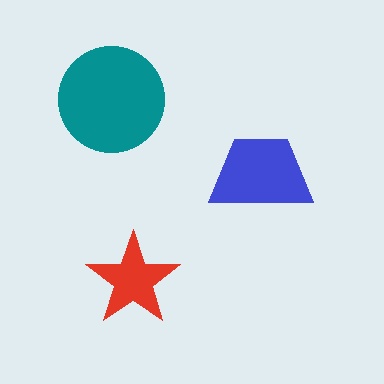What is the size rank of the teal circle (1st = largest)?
1st.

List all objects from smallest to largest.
The red star, the blue trapezoid, the teal circle.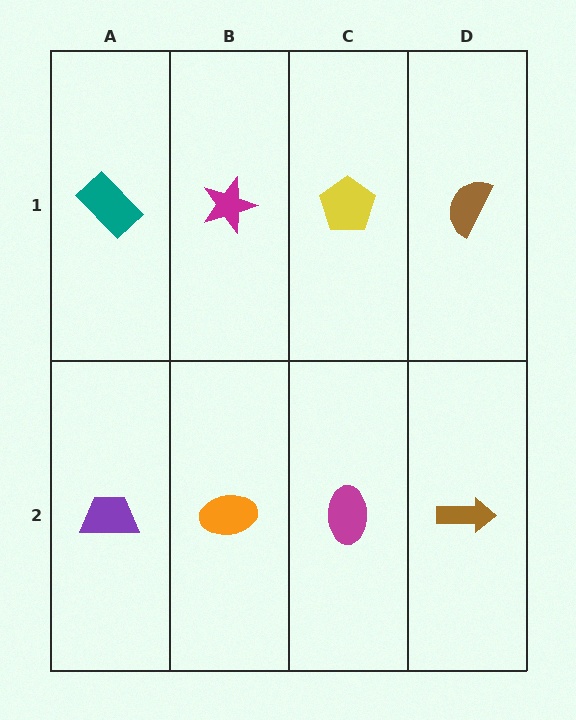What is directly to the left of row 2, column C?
An orange ellipse.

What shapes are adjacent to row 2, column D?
A brown semicircle (row 1, column D), a magenta ellipse (row 2, column C).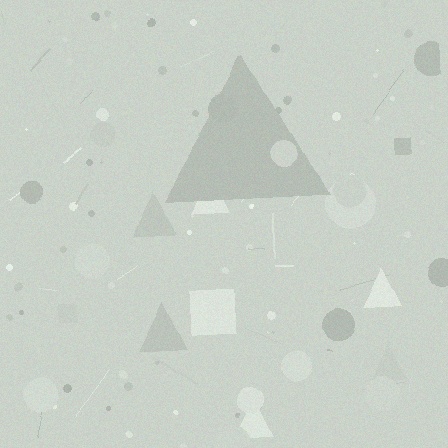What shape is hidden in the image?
A triangle is hidden in the image.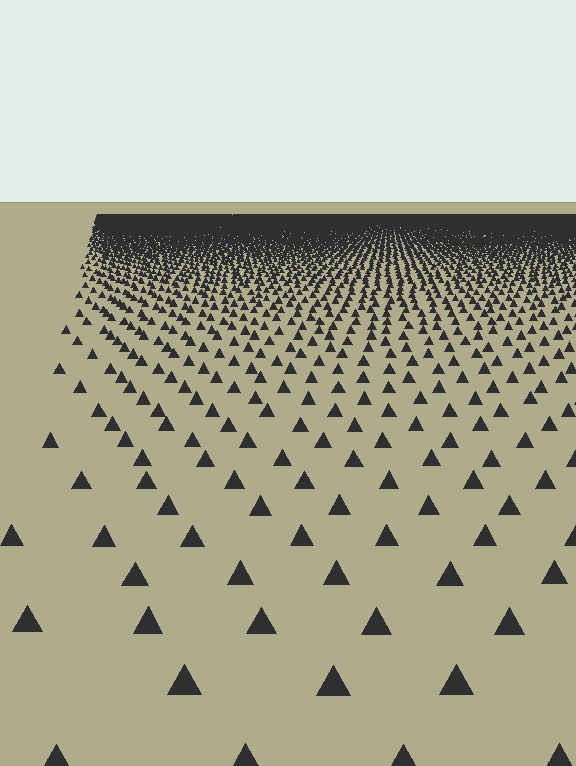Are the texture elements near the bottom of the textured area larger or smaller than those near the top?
Larger. Near the bottom, elements are closer to the viewer and appear at a bigger on-screen size.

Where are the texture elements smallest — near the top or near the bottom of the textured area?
Near the top.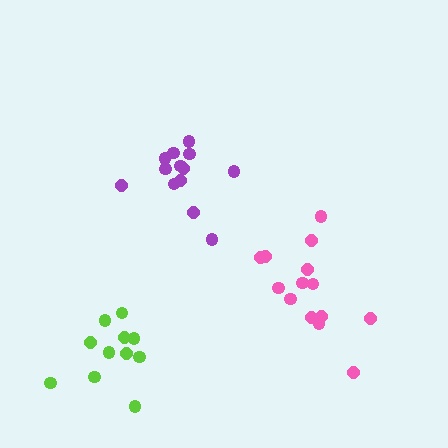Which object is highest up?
The purple cluster is topmost.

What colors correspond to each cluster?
The clusters are colored: lime, pink, purple.